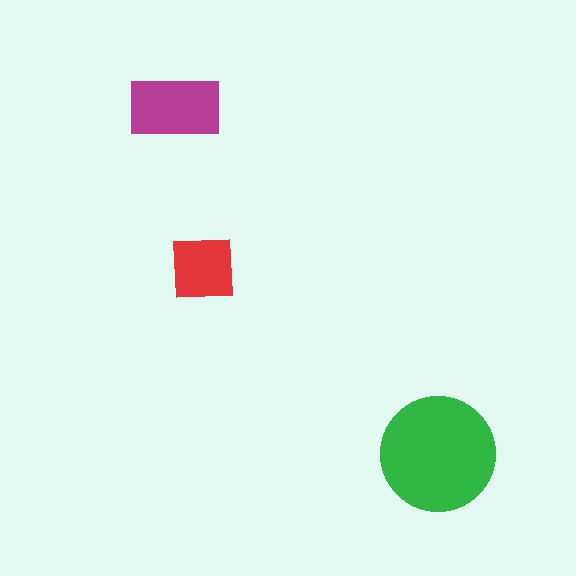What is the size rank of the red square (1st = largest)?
3rd.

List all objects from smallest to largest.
The red square, the magenta rectangle, the green circle.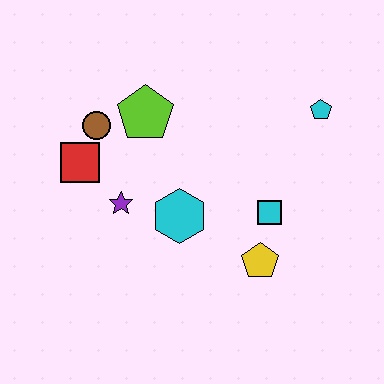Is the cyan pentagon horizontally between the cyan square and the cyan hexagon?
No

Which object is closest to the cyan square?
The yellow pentagon is closest to the cyan square.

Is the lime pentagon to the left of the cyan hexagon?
Yes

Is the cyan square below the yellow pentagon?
No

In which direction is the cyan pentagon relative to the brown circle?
The cyan pentagon is to the right of the brown circle.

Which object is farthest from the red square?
The cyan pentagon is farthest from the red square.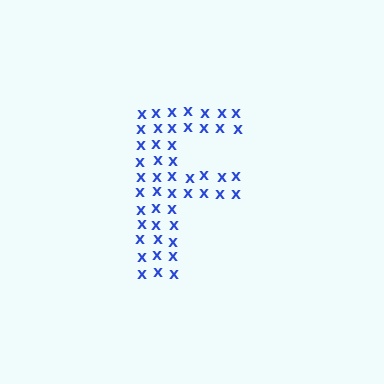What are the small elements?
The small elements are letter X's.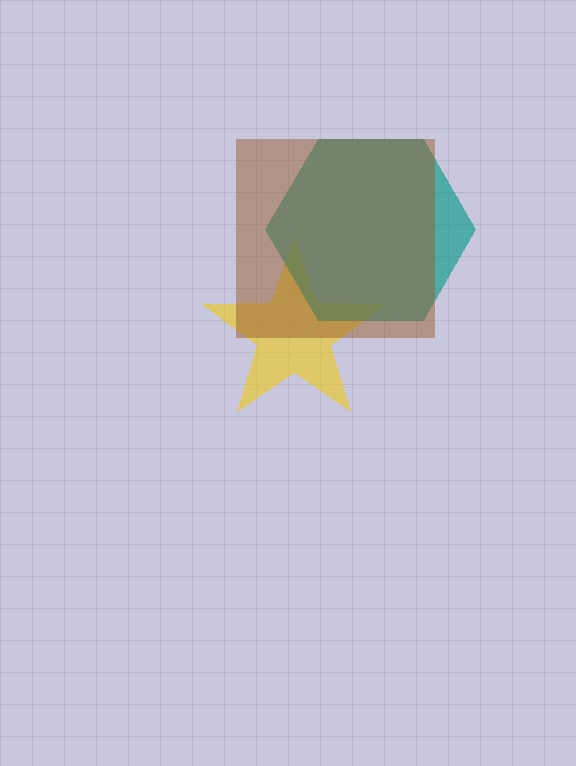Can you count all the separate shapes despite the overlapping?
Yes, there are 3 separate shapes.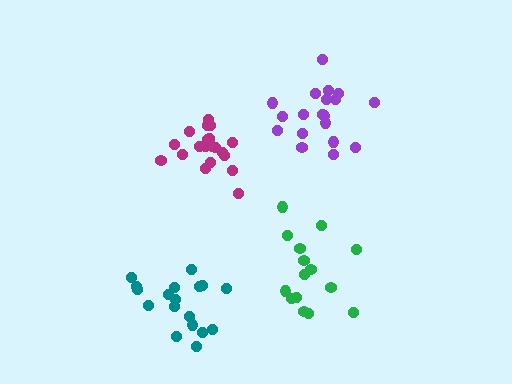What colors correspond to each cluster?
The clusters are colored: green, magenta, purple, teal.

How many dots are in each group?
Group 1: 15 dots, Group 2: 20 dots, Group 3: 19 dots, Group 4: 18 dots (72 total).